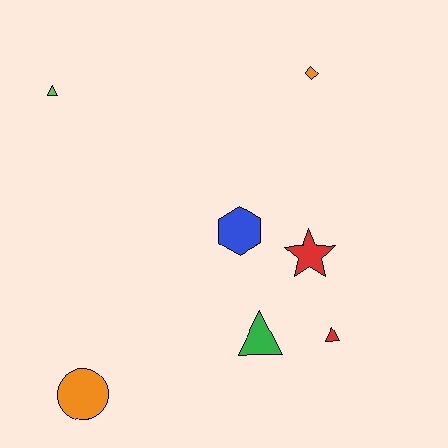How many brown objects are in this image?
There are no brown objects.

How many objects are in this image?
There are 7 objects.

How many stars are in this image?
There is 1 star.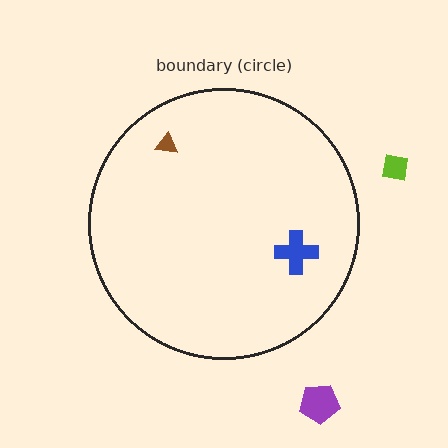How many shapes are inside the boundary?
2 inside, 2 outside.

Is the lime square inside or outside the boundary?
Outside.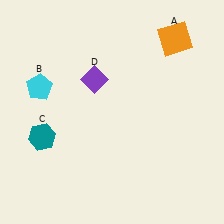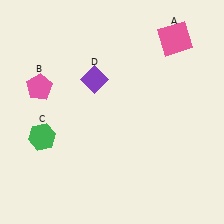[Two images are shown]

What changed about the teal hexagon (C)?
In Image 1, C is teal. In Image 2, it changed to green.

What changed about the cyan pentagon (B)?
In Image 1, B is cyan. In Image 2, it changed to pink.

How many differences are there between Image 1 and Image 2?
There are 3 differences between the two images.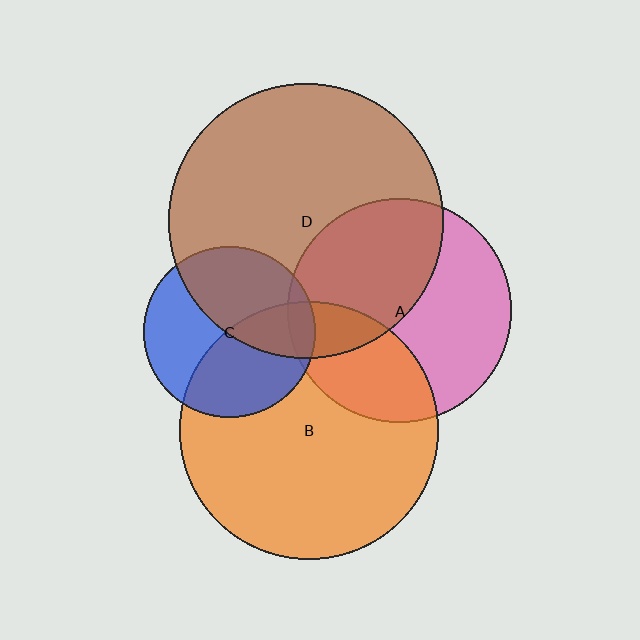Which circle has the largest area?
Circle D (brown).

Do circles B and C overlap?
Yes.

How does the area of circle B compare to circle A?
Approximately 1.3 times.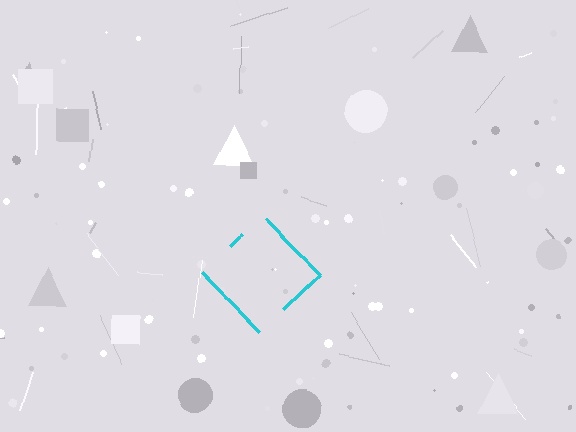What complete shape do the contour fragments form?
The contour fragments form a diamond.